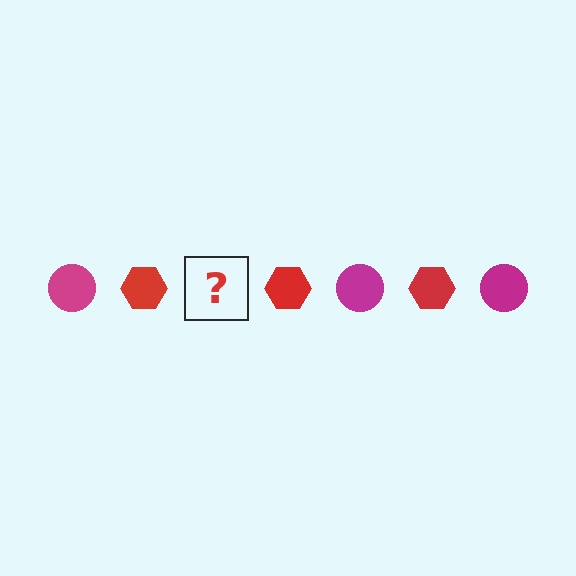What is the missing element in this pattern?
The missing element is a magenta circle.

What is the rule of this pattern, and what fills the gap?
The rule is that the pattern alternates between magenta circle and red hexagon. The gap should be filled with a magenta circle.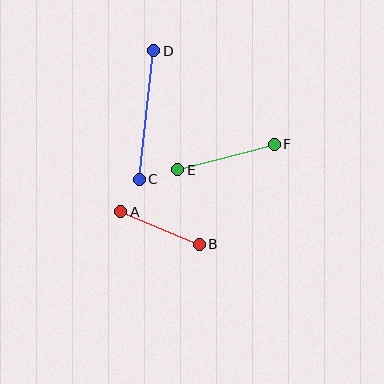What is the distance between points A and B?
The distance is approximately 85 pixels.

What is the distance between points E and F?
The distance is approximately 100 pixels.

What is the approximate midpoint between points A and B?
The midpoint is at approximately (160, 228) pixels.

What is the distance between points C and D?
The distance is approximately 130 pixels.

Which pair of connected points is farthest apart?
Points C and D are farthest apart.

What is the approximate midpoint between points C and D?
The midpoint is at approximately (146, 115) pixels.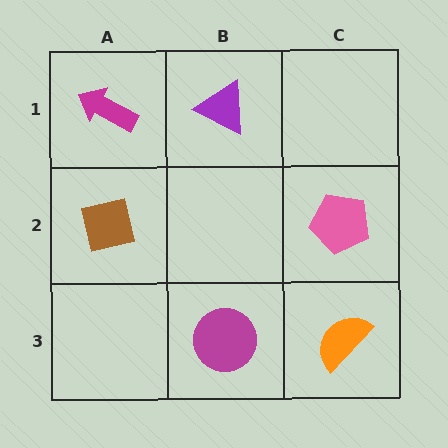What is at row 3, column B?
A magenta circle.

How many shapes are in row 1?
2 shapes.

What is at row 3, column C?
An orange semicircle.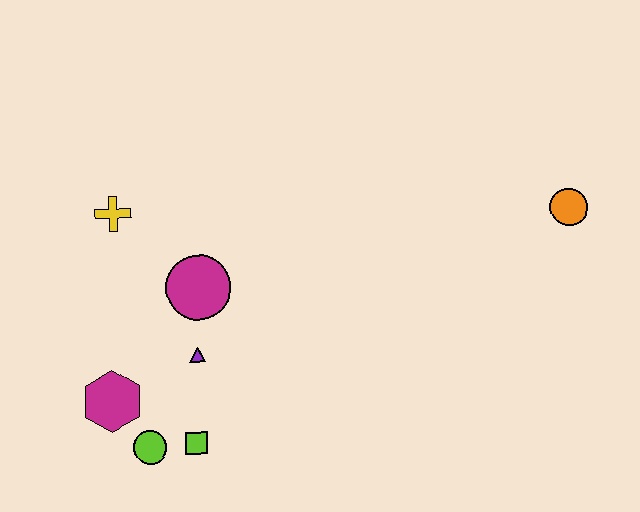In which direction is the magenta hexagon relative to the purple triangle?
The magenta hexagon is to the left of the purple triangle.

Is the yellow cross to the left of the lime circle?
Yes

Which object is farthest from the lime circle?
The orange circle is farthest from the lime circle.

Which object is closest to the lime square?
The lime circle is closest to the lime square.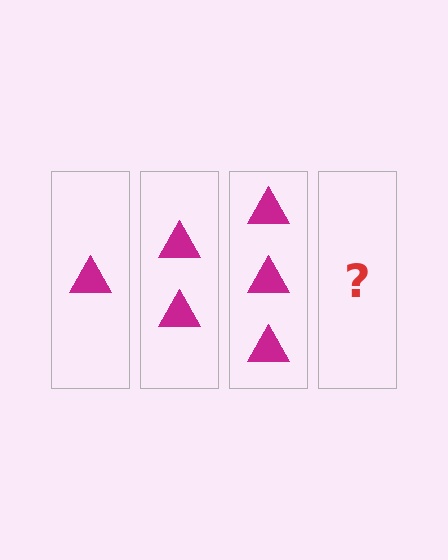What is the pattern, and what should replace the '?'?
The pattern is that each step adds one more triangle. The '?' should be 4 triangles.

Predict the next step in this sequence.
The next step is 4 triangles.